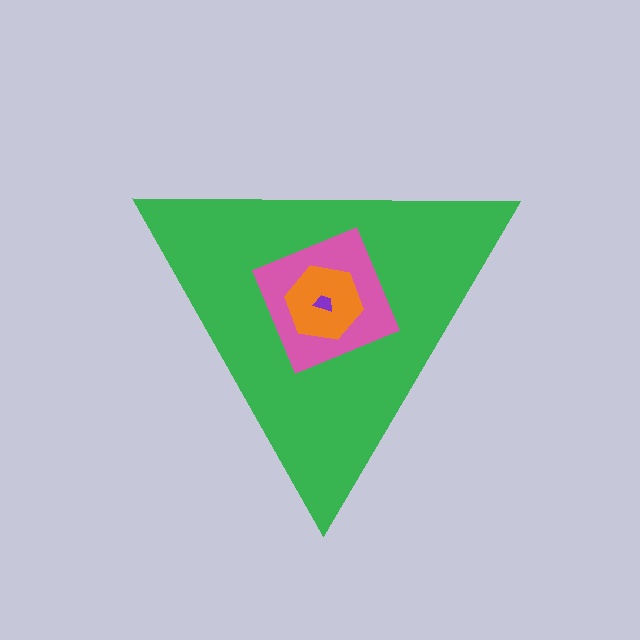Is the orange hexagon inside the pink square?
Yes.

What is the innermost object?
The purple trapezoid.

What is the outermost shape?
The green triangle.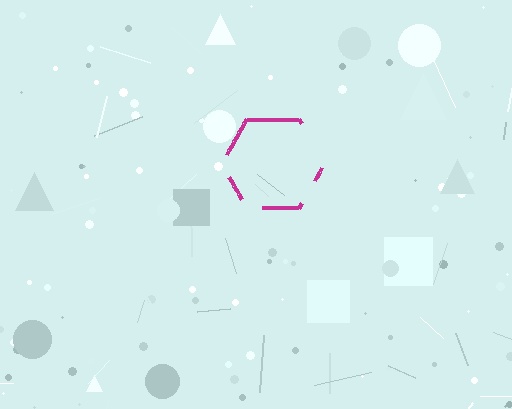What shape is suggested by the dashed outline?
The dashed outline suggests a hexagon.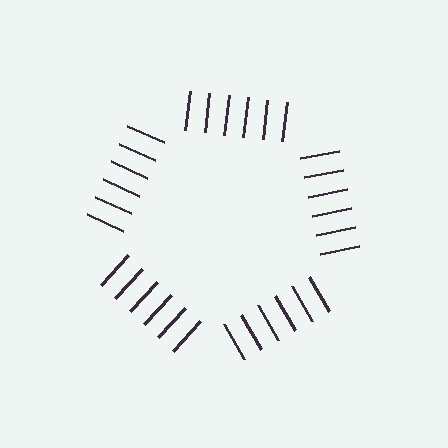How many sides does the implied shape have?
5 sides — the line-ends trace a pentagon.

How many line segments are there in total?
30 — 6 along each of the 5 edges.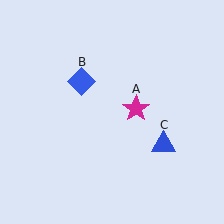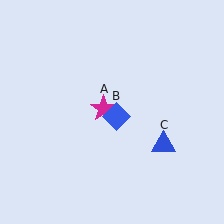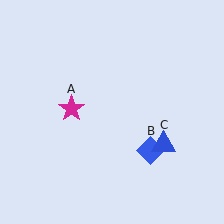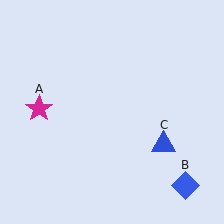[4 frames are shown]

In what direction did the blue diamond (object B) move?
The blue diamond (object B) moved down and to the right.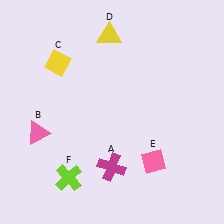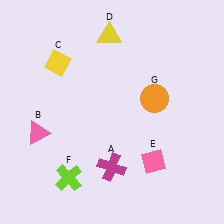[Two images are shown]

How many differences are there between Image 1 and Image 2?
There is 1 difference between the two images.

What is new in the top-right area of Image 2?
An orange circle (G) was added in the top-right area of Image 2.